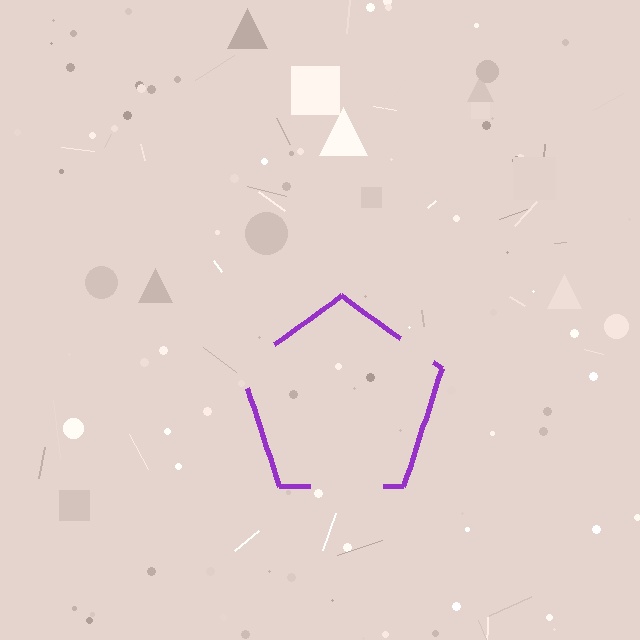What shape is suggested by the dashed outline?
The dashed outline suggests a pentagon.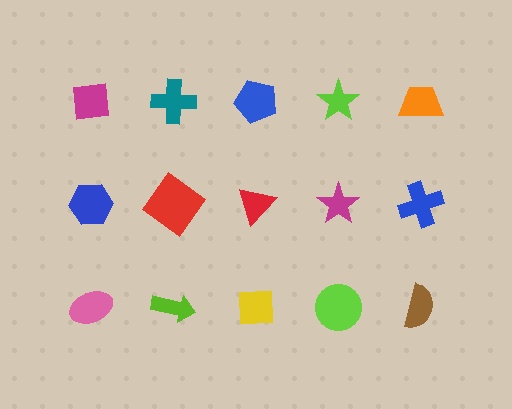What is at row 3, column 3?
A yellow square.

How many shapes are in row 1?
5 shapes.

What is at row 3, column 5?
A brown semicircle.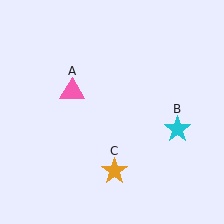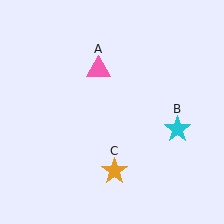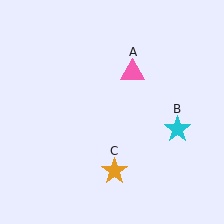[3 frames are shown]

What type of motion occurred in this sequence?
The pink triangle (object A) rotated clockwise around the center of the scene.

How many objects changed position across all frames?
1 object changed position: pink triangle (object A).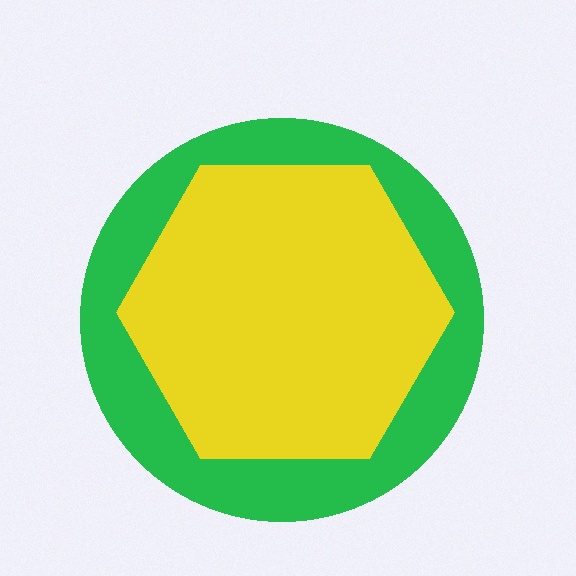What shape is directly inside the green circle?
The yellow hexagon.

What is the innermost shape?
The yellow hexagon.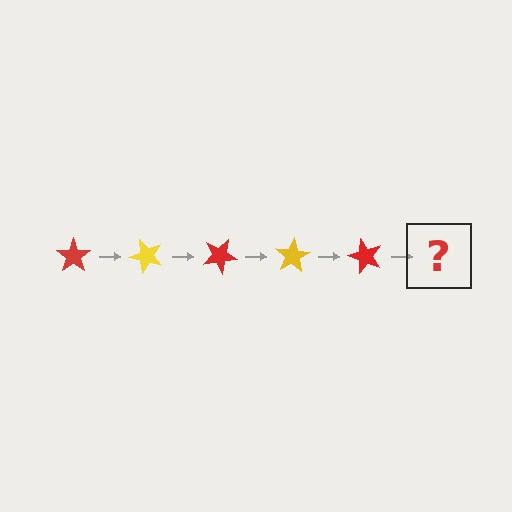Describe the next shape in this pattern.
It should be a yellow star, rotated 250 degrees from the start.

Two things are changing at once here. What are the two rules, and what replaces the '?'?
The two rules are that it rotates 50 degrees each step and the color cycles through red and yellow. The '?' should be a yellow star, rotated 250 degrees from the start.